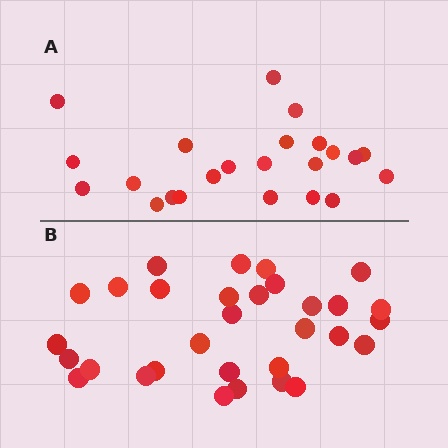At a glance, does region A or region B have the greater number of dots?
Region B (the bottom region) has more dots.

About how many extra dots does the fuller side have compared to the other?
Region B has roughly 8 or so more dots than region A.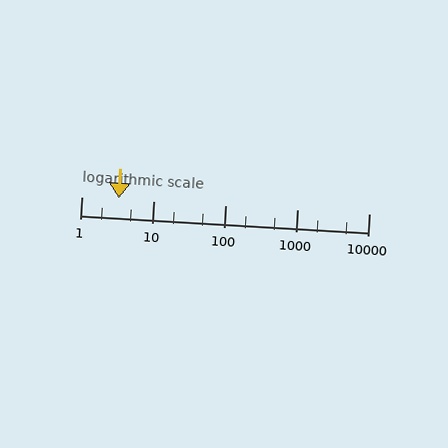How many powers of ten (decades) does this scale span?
The scale spans 4 decades, from 1 to 10000.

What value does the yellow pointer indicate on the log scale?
The pointer indicates approximately 3.3.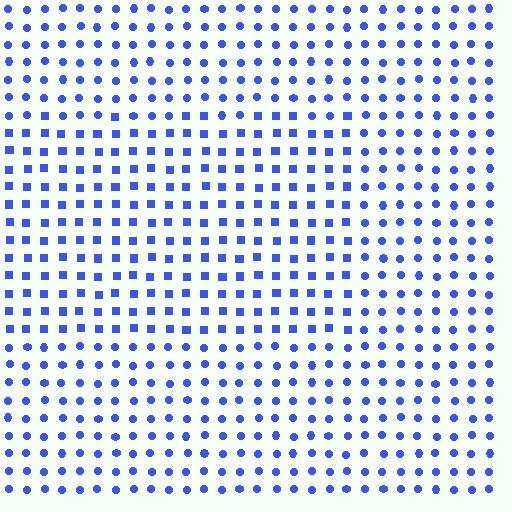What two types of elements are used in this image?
The image uses squares inside the rectangle region and circles outside it.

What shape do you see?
I see a rectangle.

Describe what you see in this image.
The image is filled with small blue elements arranged in a uniform grid. A rectangle-shaped region contains squares, while the surrounding area contains circles. The boundary is defined purely by the change in element shape.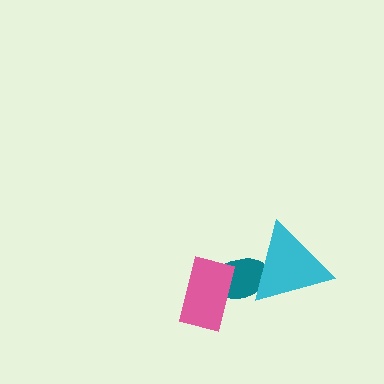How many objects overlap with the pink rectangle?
1 object overlaps with the pink rectangle.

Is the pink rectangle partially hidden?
No, no other shape covers it.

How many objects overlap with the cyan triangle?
1 object overlaps with the cyan triangle.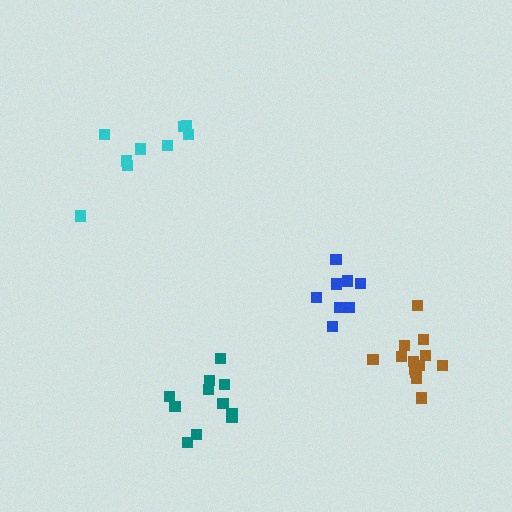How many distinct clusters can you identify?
There are 4 distinct clusters.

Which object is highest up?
The cyan cluster is topmost.